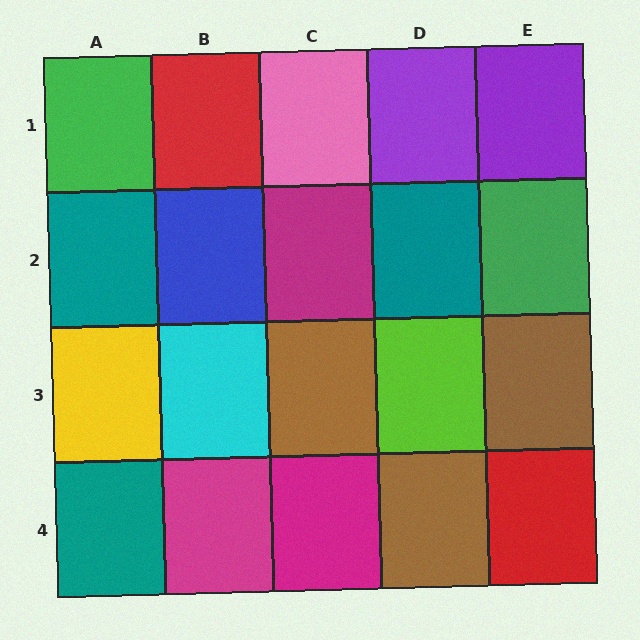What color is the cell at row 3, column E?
Brown.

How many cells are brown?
3 cells are brown.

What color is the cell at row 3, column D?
Lime.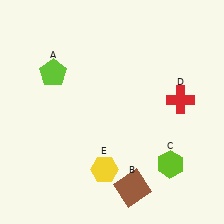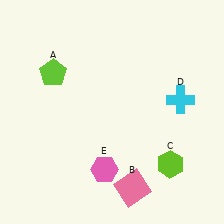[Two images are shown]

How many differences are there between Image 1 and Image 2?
There are 3 differences between the two images.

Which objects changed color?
B changed from brown to pink. D changed from red to cyan. E changed from yellow to pink.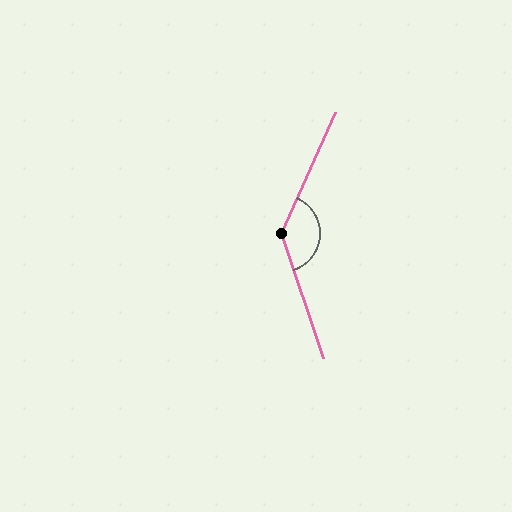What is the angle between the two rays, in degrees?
Approximately 138 degrees.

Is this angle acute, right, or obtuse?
It is obtuse.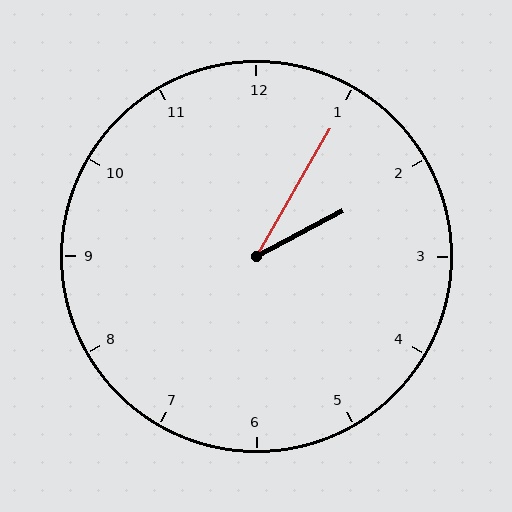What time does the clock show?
2:05.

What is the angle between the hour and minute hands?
Approximately 32 degrees.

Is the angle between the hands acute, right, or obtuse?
It is acute.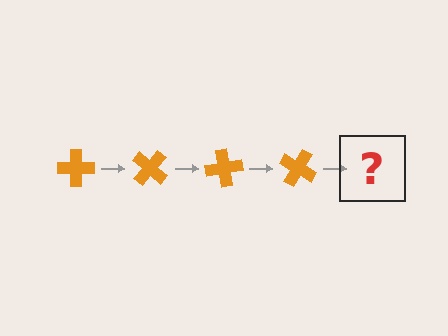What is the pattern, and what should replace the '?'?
The pattern is that the cross rotates 40 degrees each step. The '?' should be an orange cross rotated 160 degrees.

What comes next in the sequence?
The next element should be an orange cross rotated 160 degrees.